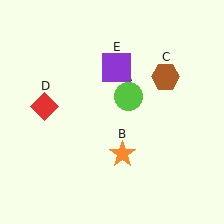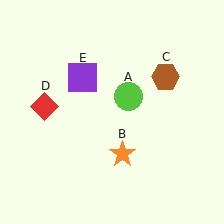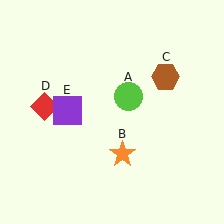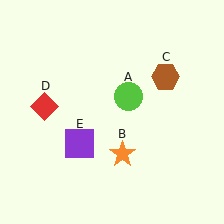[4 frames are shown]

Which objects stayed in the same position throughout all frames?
Lime circle (object A) and orange star (object B) and brown hexagon (object C) and red diamond (object D) remained stationary.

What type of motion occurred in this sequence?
The purple square (object E) rotated counterclockwise around the center of the scene.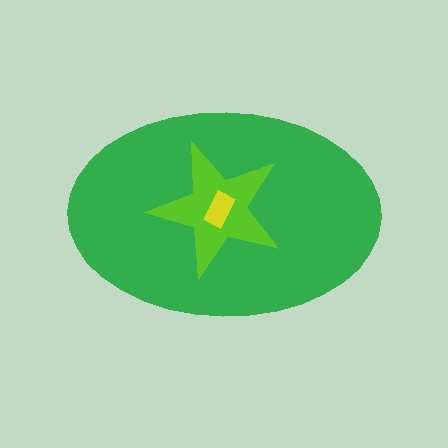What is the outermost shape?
The green ellipse.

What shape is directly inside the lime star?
The yellow rectangle.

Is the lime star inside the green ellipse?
Yes.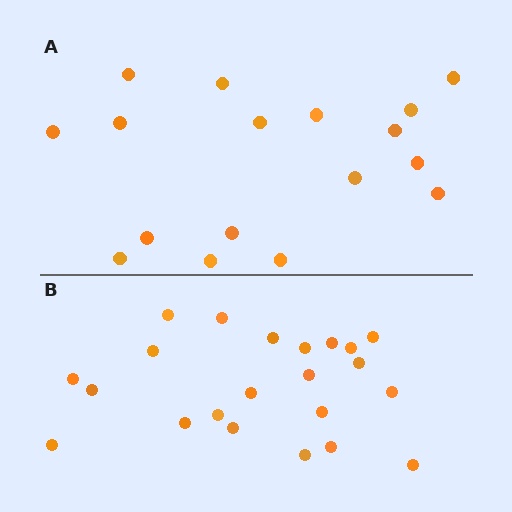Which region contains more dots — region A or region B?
Region B (the bottom region) has more dots.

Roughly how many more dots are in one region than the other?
Region B has about 5 more dots than region A.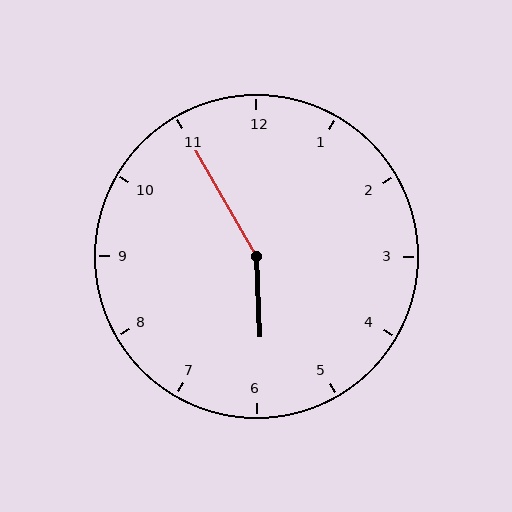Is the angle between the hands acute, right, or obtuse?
It is obtuse.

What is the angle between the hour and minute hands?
Approximately 152 degrees.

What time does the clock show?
5:55.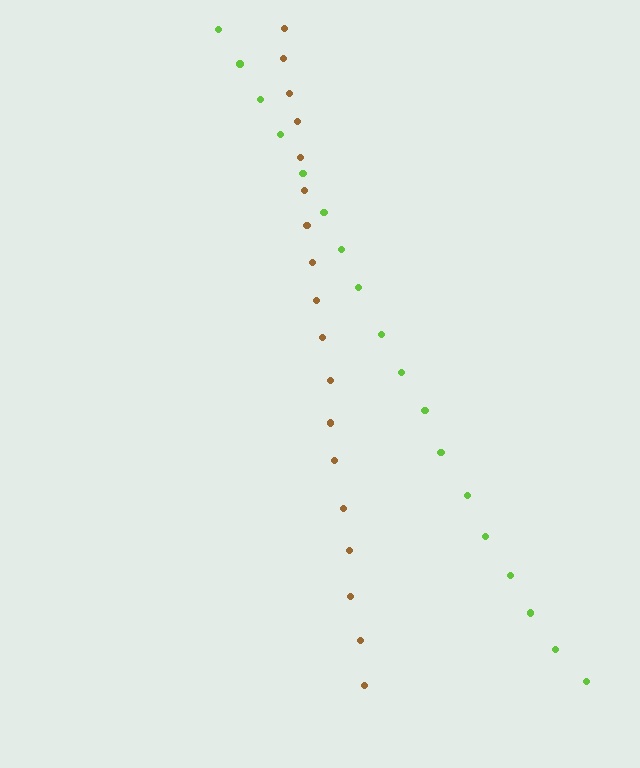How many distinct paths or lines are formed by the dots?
There are 2 distinct paths.